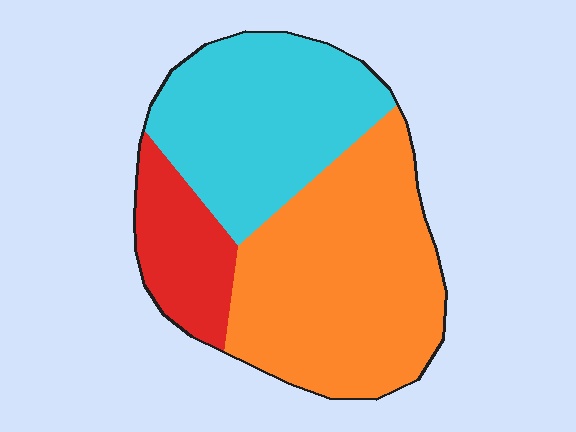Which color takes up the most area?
Orange, at roughly 50%.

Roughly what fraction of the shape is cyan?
Cyan covers around 35% of the shape.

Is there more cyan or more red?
Cyan.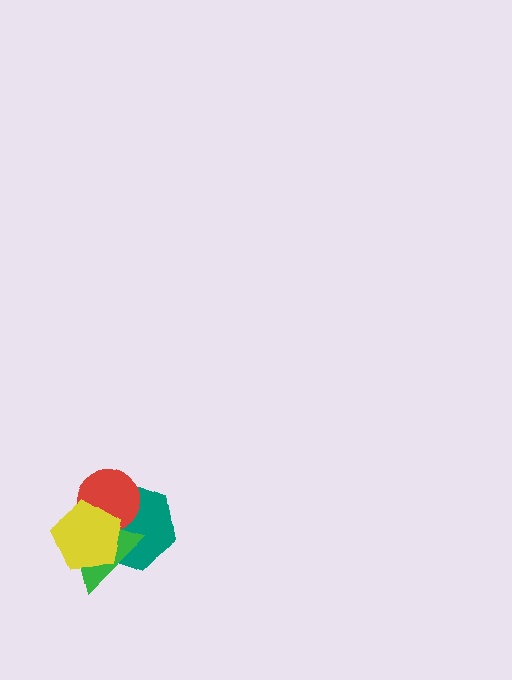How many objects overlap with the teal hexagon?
3 objects overlap with the teal hexagon.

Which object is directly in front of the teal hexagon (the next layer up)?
The red circle is directly in front of the teal hexagon.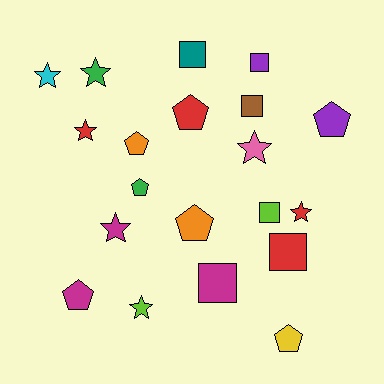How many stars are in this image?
There are 7 stars.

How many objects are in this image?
There are 20 objects.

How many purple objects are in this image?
There are 2 purple objects.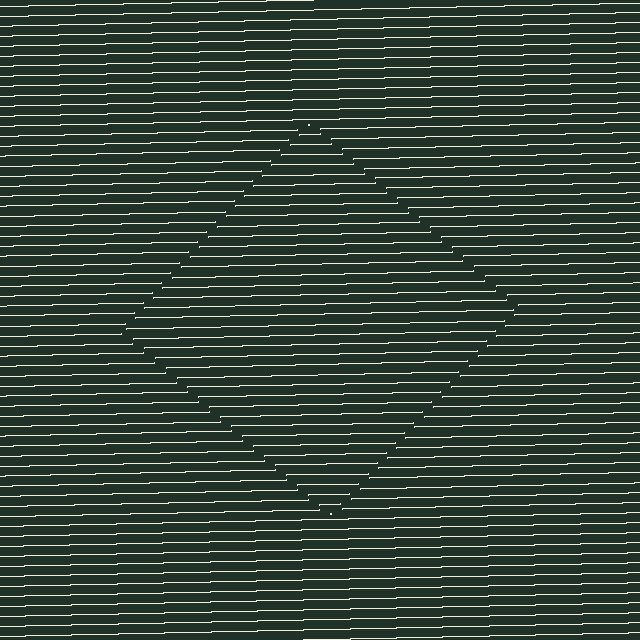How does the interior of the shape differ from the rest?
The interior of the shape contains the same grating, shifted by half a period — the contour is defined by the phase discontinuity where line-ends from the inner and outer gratings abut.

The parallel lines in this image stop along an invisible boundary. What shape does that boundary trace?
An illusory square. The interior of the shape contains the same grating, shifted by half a period — the contour is defined by the phase discontinuity where line-ends from the inner and outer gratings abut.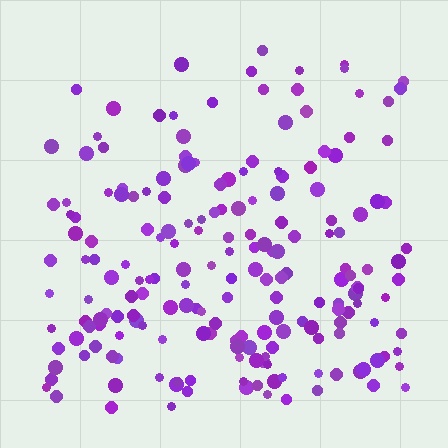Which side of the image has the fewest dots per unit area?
The top.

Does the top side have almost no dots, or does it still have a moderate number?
Still a moderate number, just noticeably fewer than the bottom.